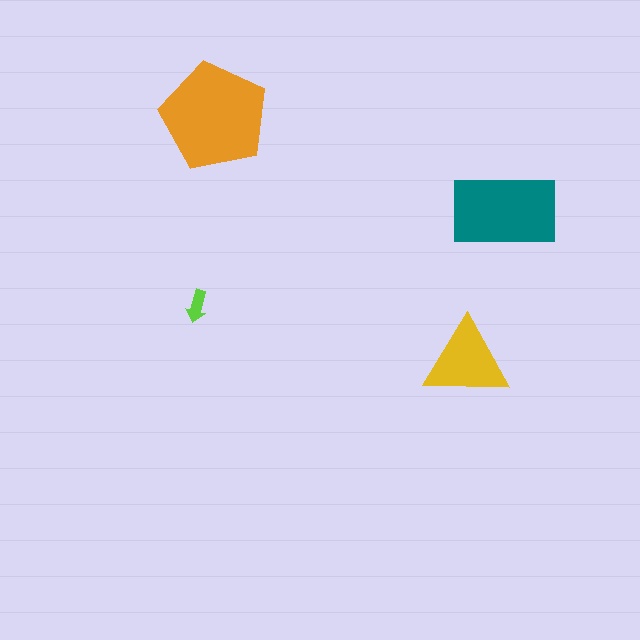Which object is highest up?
The orange pentagon is topmost.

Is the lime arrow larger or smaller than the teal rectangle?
Smaller.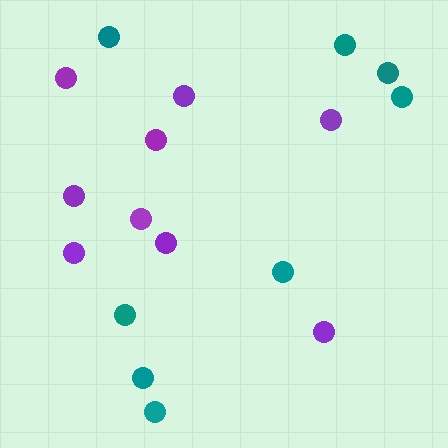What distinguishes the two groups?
There are 2 groups: one group of purple circles (9) and one group of teal circles (8).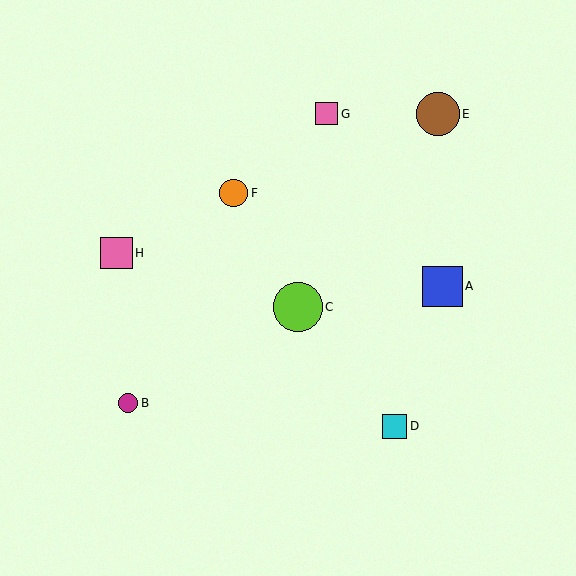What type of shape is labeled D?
Shape D is a cyan square.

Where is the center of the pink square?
The center of the pink square is at (116, 253).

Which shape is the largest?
The lime circle (labeled C) is the largest.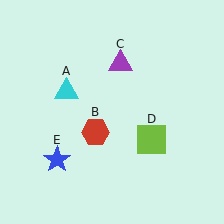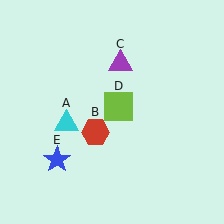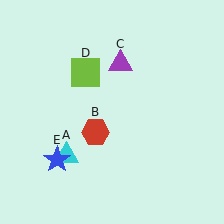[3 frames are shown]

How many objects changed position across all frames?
2 objects changed position: cyan triangle (object A), lime square (object D).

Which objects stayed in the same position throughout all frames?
Red hexagon (object B) and purple triangle (object C) and blue star (object E) remained stationary.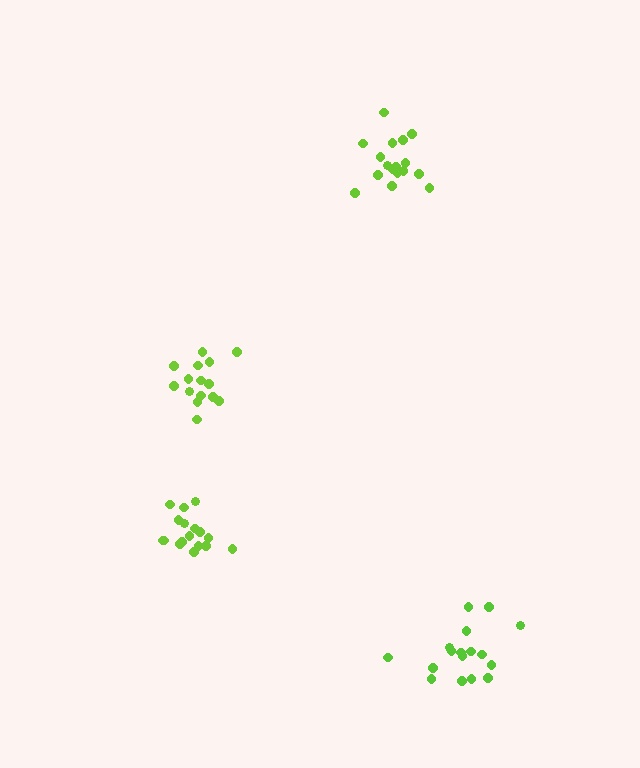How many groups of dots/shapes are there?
There are 4 groups.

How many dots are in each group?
Group 1: 17 dots, Group 2: 17 dots, Group 3: 15 dots, Group 4: 18 dots (67 total).